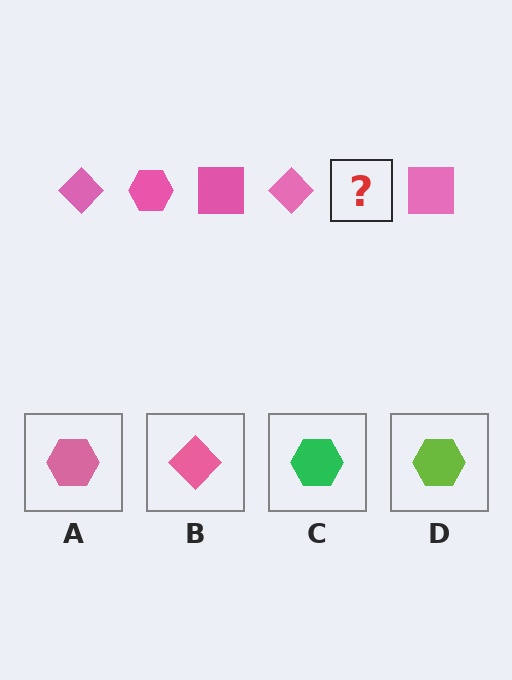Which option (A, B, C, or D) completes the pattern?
A.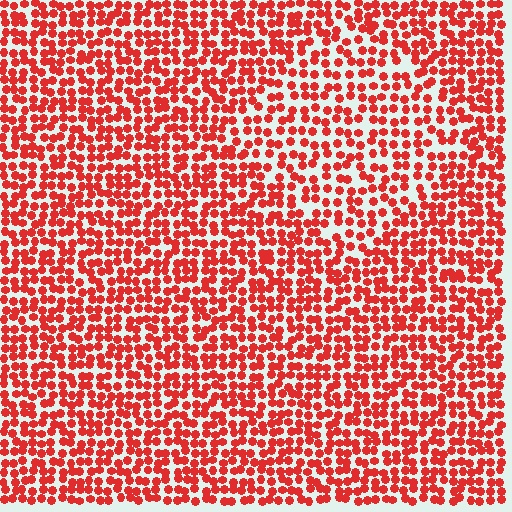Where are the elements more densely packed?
The elements are more densely packed outside the diamond boundary.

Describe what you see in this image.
The image contains small red elements arranged at two different densities. A diamond-shaped region is visible where the elements are less densely packed than the surrounding area.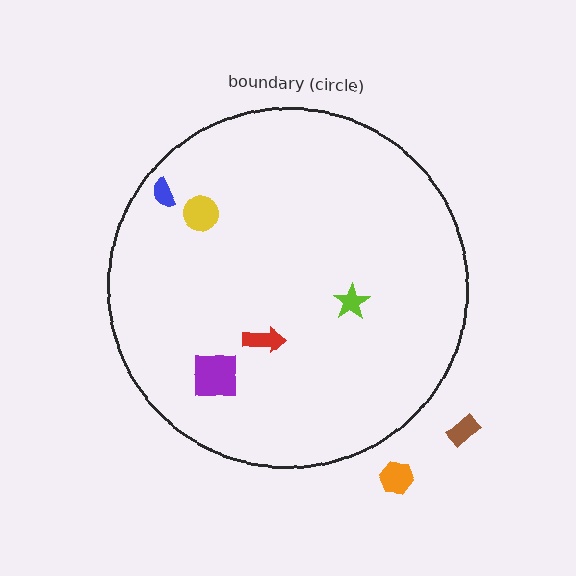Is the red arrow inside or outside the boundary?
Inside.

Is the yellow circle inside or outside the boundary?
Inside.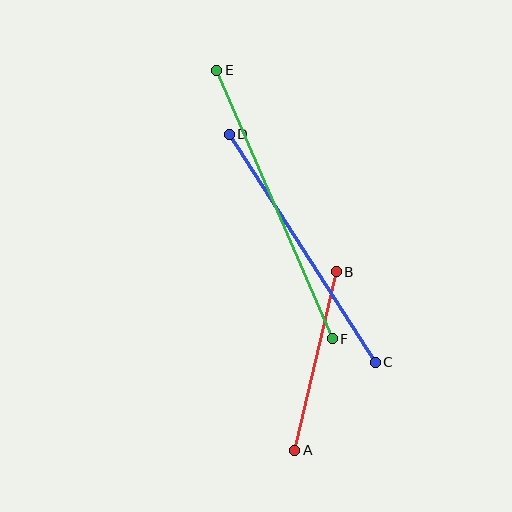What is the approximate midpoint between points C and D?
The midpoint is at approximately (302, 248) pixels.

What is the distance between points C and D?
The distance is approximately 271 pixels.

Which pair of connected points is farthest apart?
Points E and F are farthest apart.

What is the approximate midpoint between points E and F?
The midpoint is at approximately (275, 204) pixels.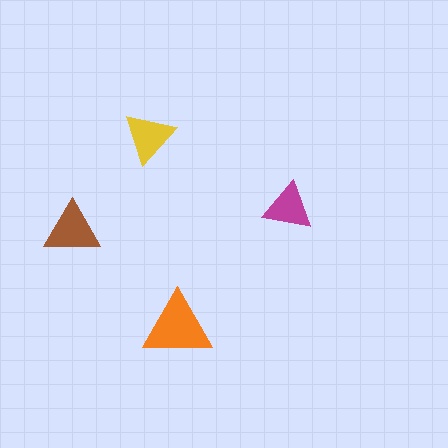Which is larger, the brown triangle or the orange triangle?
The orange one.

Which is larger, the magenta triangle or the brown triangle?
The brown one.